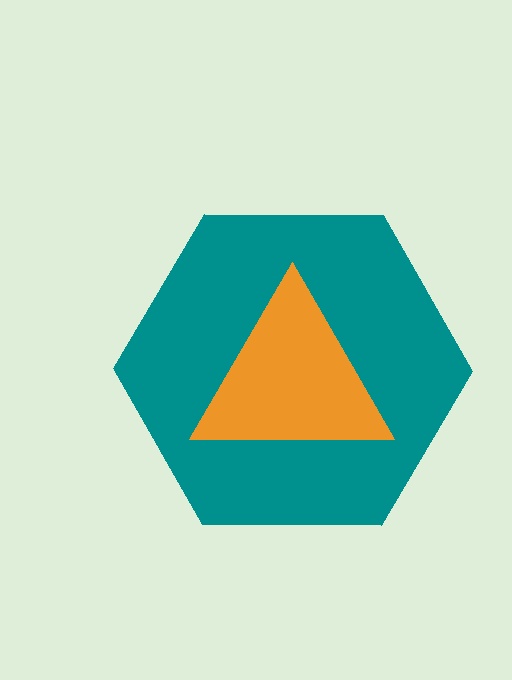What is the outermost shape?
The teal hexagon.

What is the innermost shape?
The orange triangle.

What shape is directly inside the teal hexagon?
The orange triangle.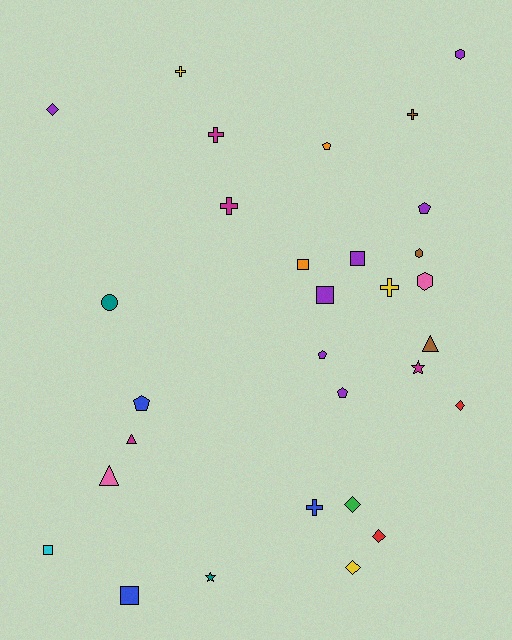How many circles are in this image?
There is 1 circle.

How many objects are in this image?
There are 30 objects.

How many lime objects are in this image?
There are no lime objects.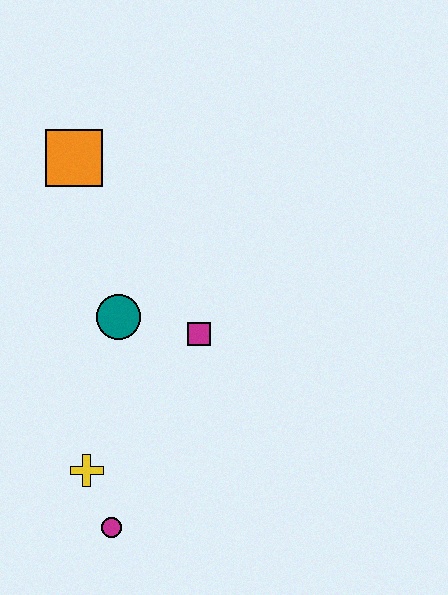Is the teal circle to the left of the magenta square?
Yes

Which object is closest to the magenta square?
The teal circle is closest to the magenta square.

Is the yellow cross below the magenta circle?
No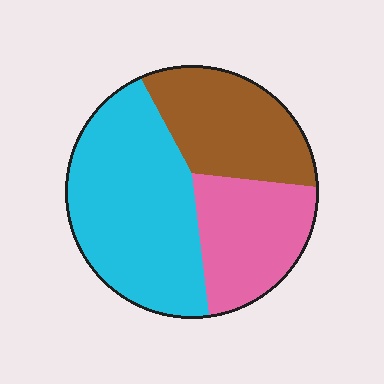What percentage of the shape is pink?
Pink takes up between a sixth and a third of the shape.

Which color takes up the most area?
Cyan, at roughly 45%.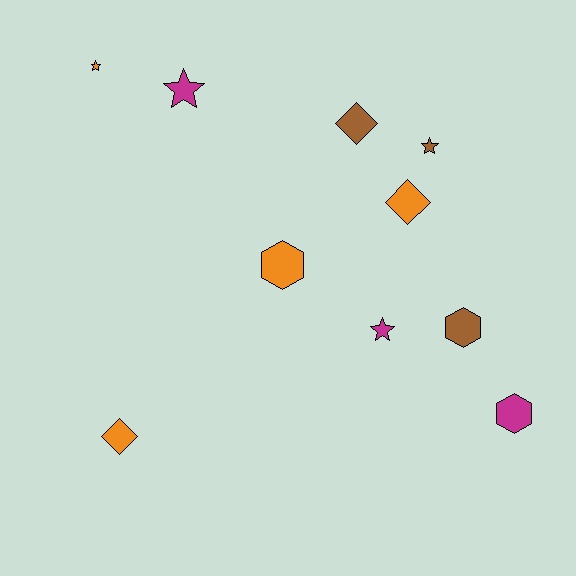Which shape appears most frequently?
Star, with 4 objects.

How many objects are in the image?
There are 10 objects.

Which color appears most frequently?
Orange, with 4 objects.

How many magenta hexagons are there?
There is 1 magenta hexagon.